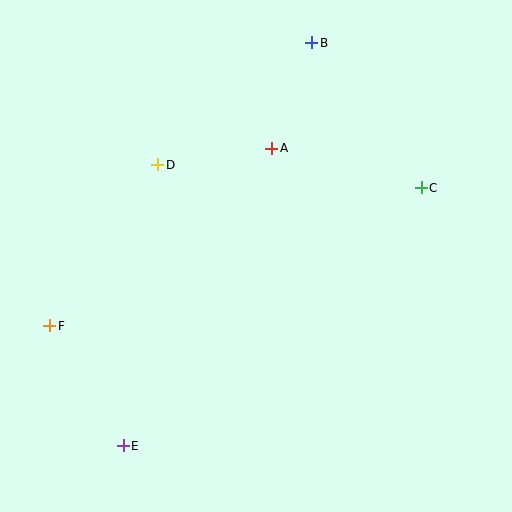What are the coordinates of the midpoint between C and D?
The midpoint between C and D is at (289, 176).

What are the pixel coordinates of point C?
Point C is at (421, 188).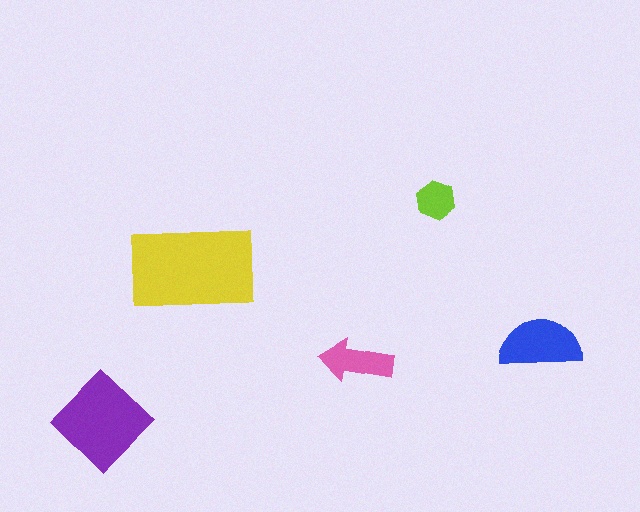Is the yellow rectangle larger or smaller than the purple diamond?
Larger.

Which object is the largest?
The yellow rectangle.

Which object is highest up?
The lime hexagon is topmost.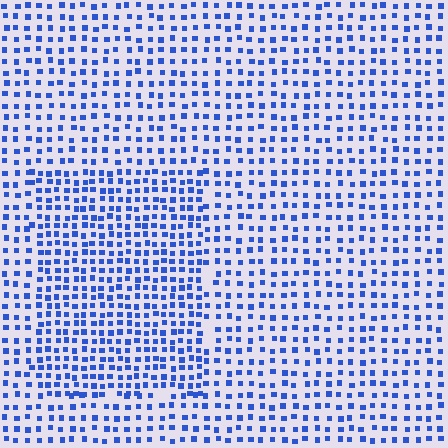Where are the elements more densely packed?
The elements are more densely packed inside the rectangle boundary.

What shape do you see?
I see a rectangle.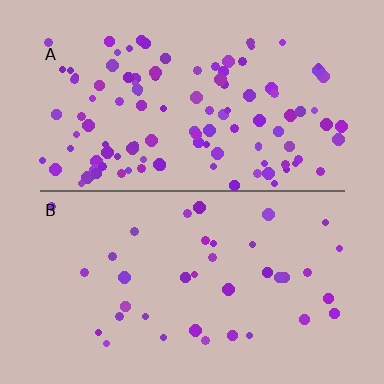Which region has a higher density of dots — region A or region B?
A (the top).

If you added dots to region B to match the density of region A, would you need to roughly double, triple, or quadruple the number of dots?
Approximately triple.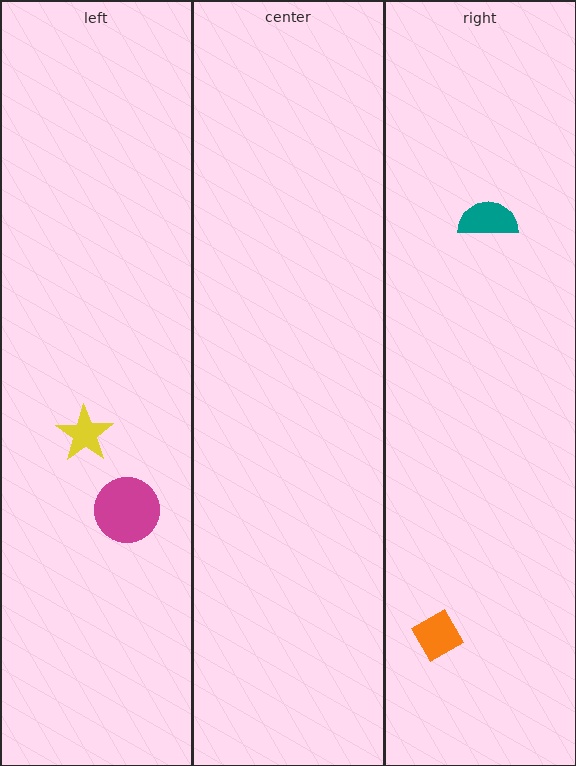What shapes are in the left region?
The yellow star, the magenta circle.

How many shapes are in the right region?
2.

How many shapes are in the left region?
2.